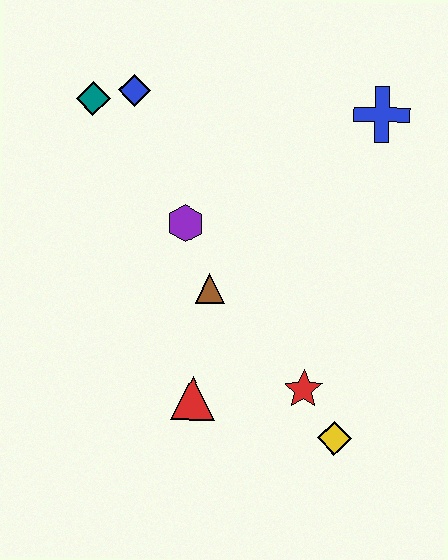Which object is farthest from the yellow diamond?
The teal diamond is farthest from the yellow diamond.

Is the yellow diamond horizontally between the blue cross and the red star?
Yes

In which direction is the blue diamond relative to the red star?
The blue diamond is above the red star.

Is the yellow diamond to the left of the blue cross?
Yes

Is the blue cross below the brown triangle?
No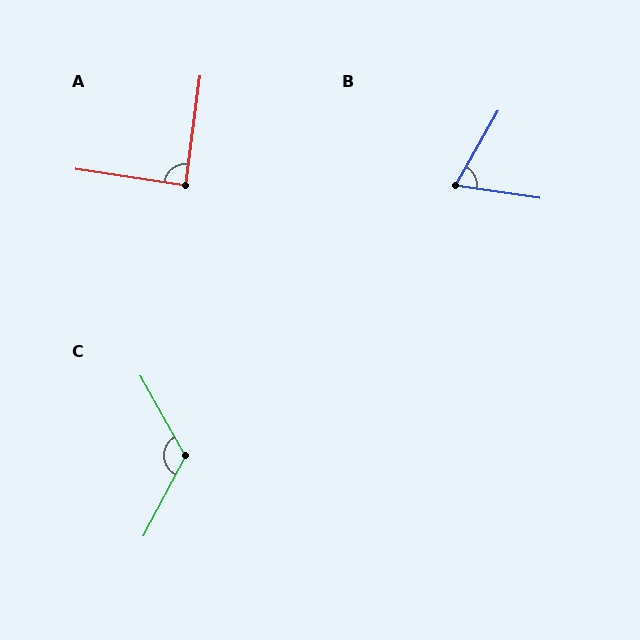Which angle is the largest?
C, at approximately 124 degrees.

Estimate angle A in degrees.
Approximately 89 degrees.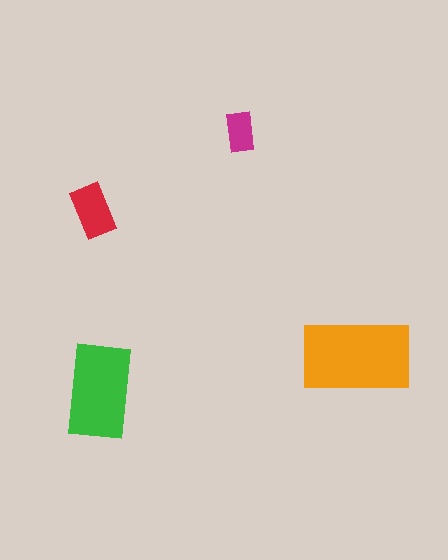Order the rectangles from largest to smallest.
the orange one, the green one, the red one, the magenta one.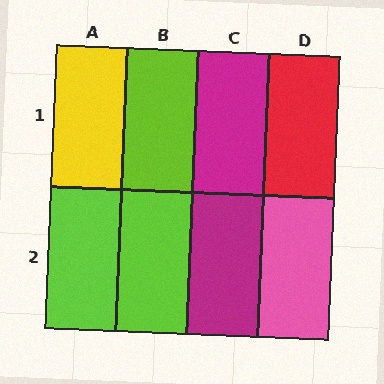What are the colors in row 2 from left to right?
Lime, lime, magenta, pink.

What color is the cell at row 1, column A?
Yellow.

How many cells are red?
1 cell is red.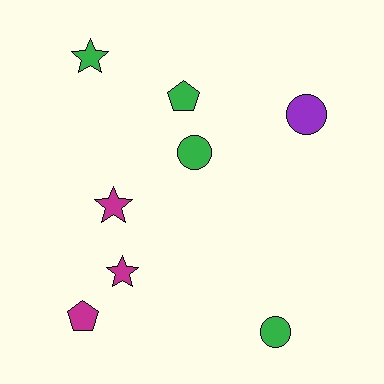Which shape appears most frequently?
Circle, with 3 objects.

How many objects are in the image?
There are 8 objects.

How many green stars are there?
There is 1 green star.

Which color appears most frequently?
Green, with 4 objects.